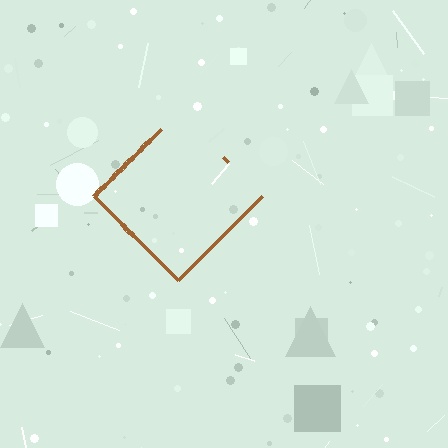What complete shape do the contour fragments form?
The contour fragments form a diamond.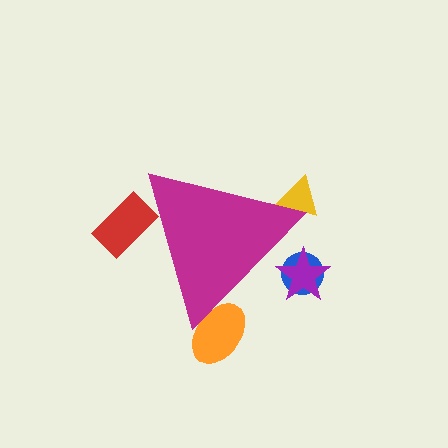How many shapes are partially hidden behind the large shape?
5 shapes are partially hidden.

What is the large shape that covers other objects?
A magenta triangle.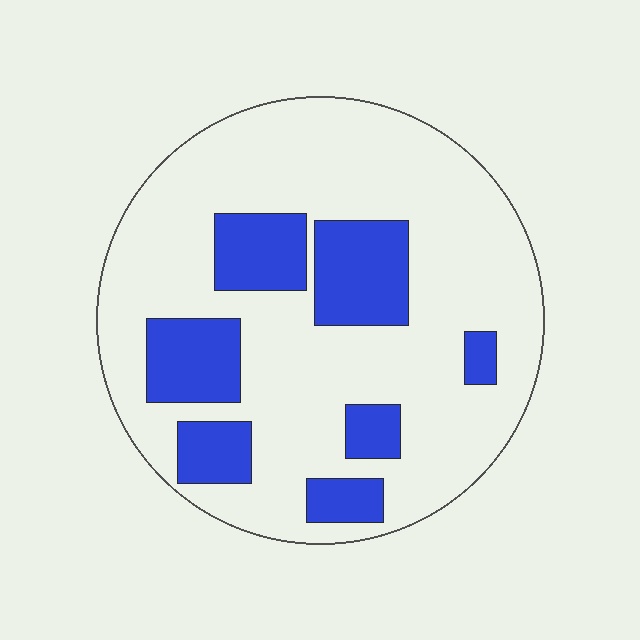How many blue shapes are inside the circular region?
7.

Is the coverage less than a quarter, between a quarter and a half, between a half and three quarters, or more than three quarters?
Less than a quarter.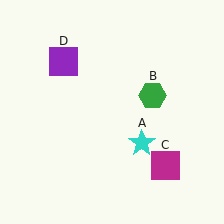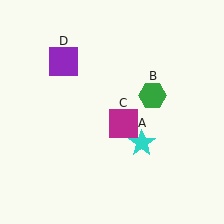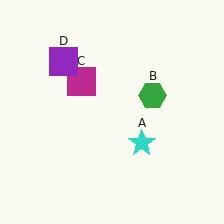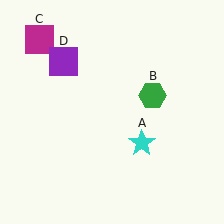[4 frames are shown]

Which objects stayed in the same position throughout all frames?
Cyan star (object A) and green hexagon (object B) and purple square (object D) remained stationary.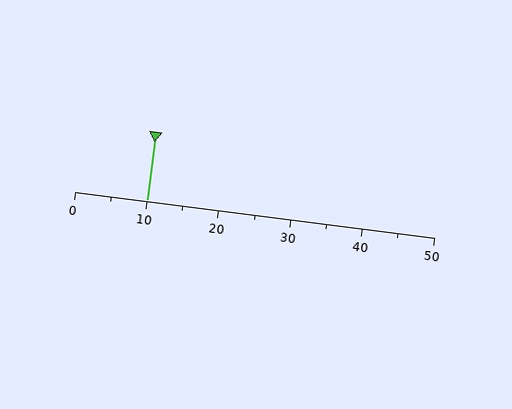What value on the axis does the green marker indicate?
The marker indicates approximately 10.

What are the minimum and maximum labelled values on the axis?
The axis runs from 0 to 50.